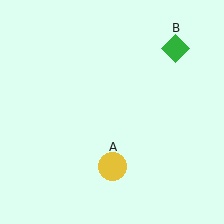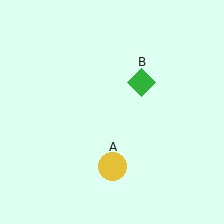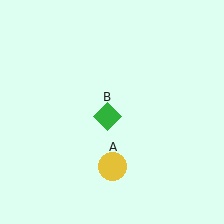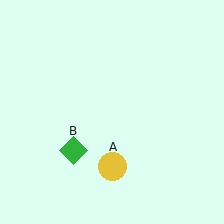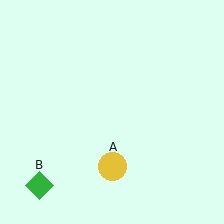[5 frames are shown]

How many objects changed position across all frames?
1 object changed position: green diamond (object B).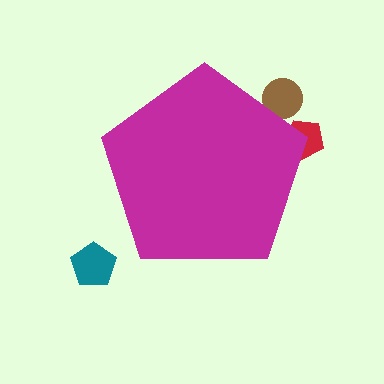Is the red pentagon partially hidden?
Yes, the red pentagon is partially hidden behind the magenta pentagon.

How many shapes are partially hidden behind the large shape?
2 shapes are partially hidden.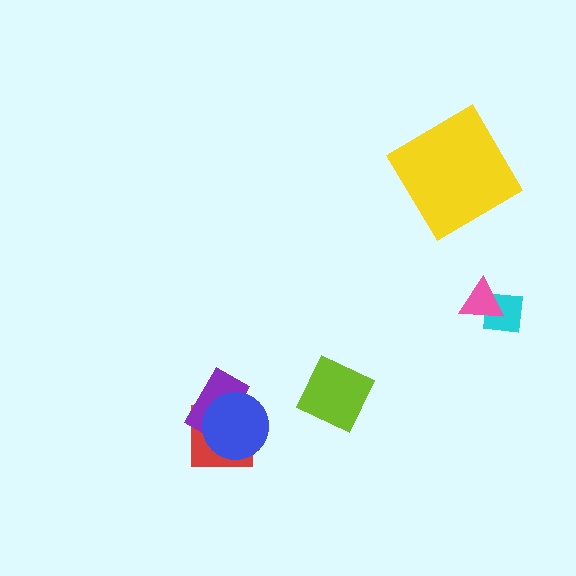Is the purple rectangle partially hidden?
Yes, it is partially covered by another shape.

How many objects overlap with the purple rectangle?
2 objects overlap with the purple rectangle.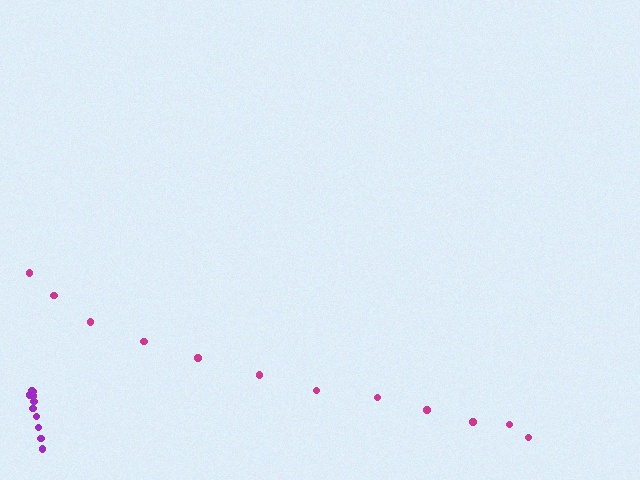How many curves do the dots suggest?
There are 2 distinct paths.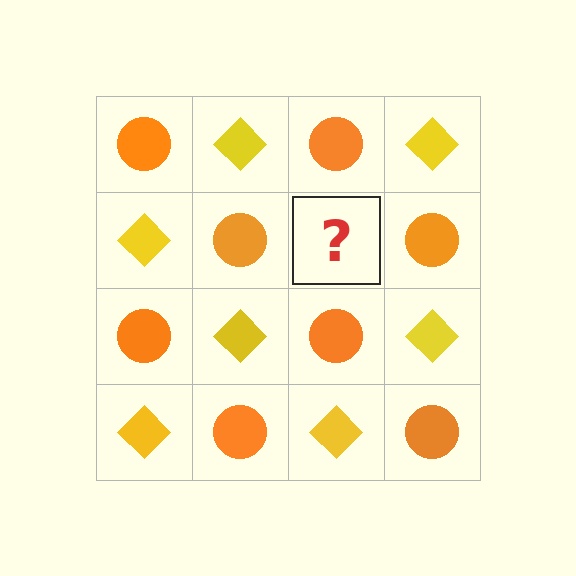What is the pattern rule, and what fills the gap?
The rule is that it alternates orange circle and yellow diamond in a checkerboard pattern. The gap should be filled with a yellow diamond.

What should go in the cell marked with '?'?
The missing cell should contain a yellow diamond.